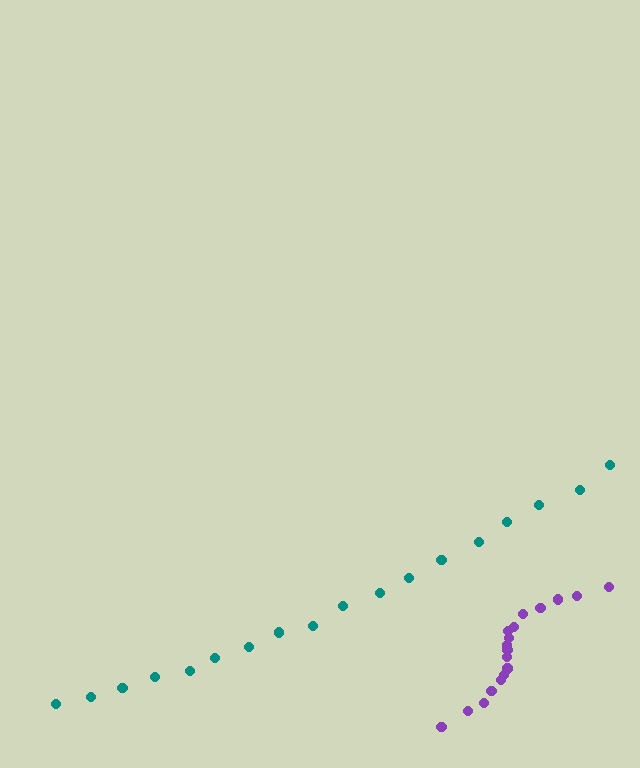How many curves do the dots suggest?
There are 2 distinct paths.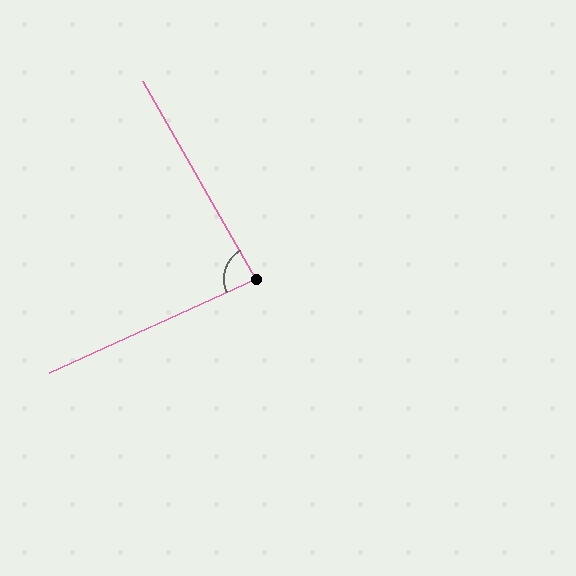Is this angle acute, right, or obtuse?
It is acute.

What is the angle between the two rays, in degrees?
Approximately 85 degrees.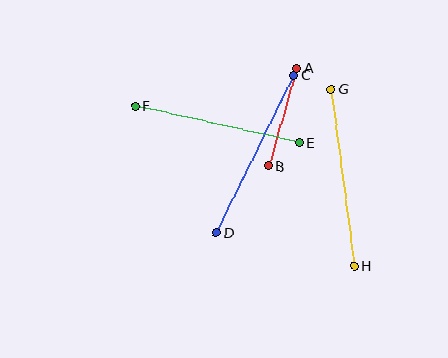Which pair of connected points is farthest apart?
Points G and H are farthest apart.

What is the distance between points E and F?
The distance is approximately 168 pixels.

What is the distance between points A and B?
The distance is approximately 102 pixels.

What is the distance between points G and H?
The distance is approximately 178 pixels.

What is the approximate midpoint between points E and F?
The midpoint is at approximately (217, 124) pixels.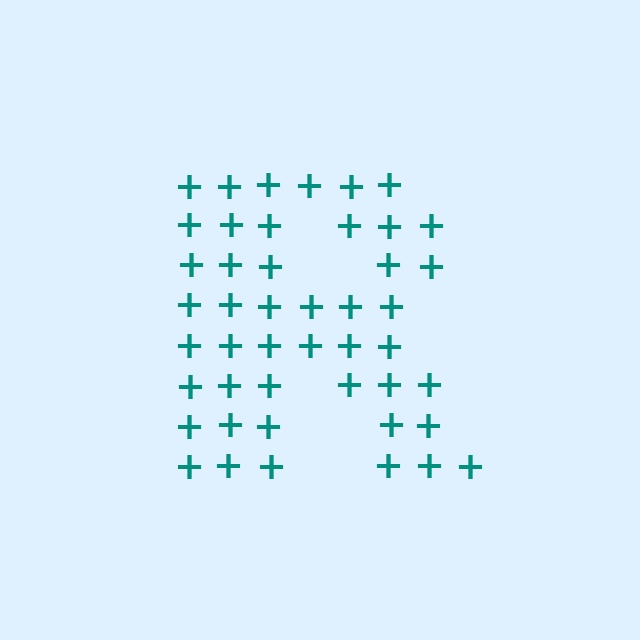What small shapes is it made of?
It is made of small plus signs.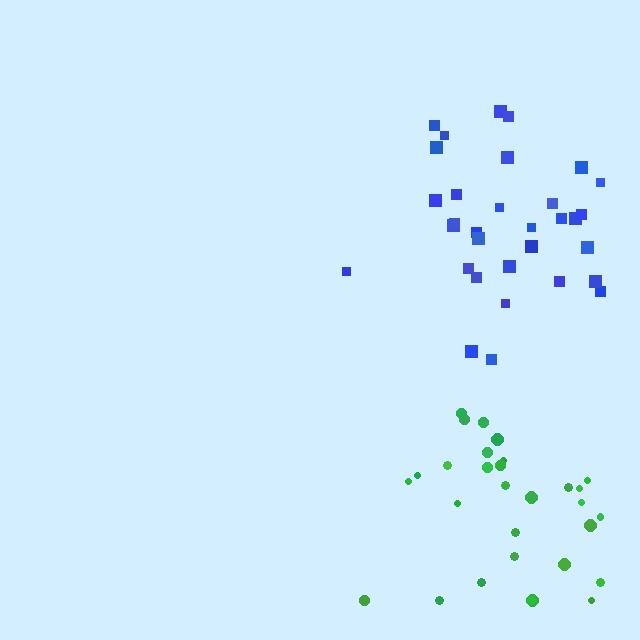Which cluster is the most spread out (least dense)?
Green.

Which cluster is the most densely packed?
Blue.